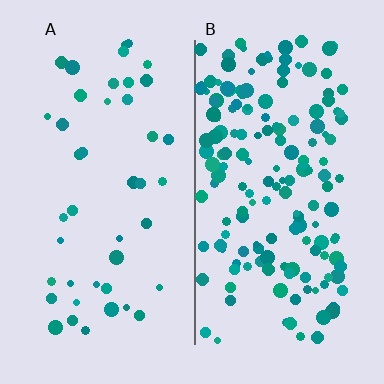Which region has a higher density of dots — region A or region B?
B (the right).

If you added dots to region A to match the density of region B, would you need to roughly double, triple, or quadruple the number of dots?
Approximately quadruple.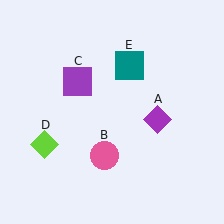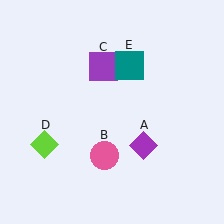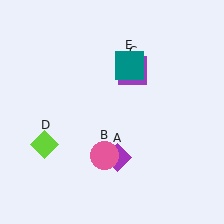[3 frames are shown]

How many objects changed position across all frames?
2 objects changed position: purple diamond (object A), purple square (object C).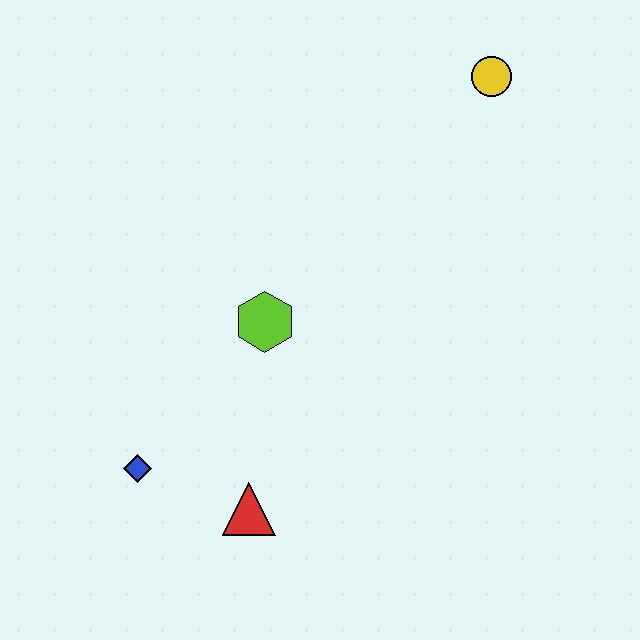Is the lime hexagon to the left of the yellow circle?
Yes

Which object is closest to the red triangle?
The blue diamond is closest to the red triangle.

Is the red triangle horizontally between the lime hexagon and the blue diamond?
Yes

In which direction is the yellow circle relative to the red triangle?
The yellow circle is above the red triangle.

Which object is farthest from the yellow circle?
The blue diamond is farthest from the yellow circle.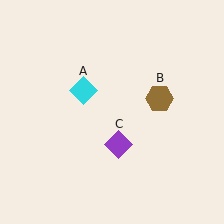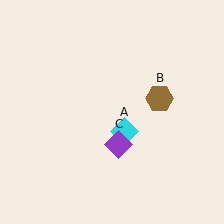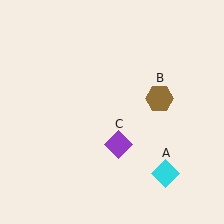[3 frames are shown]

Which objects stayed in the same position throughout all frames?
Brown hexagon (object B) and purple diamond (object C) remained stationary.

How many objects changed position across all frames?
1 object changed position: cyan diamond (object A).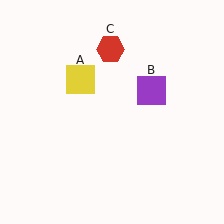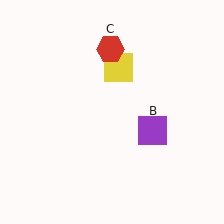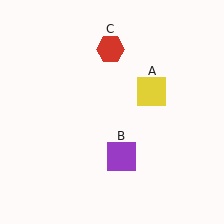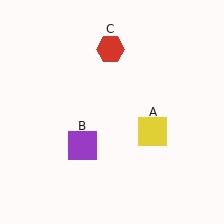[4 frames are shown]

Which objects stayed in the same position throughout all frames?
Red hexagon (object C) remained stationary.